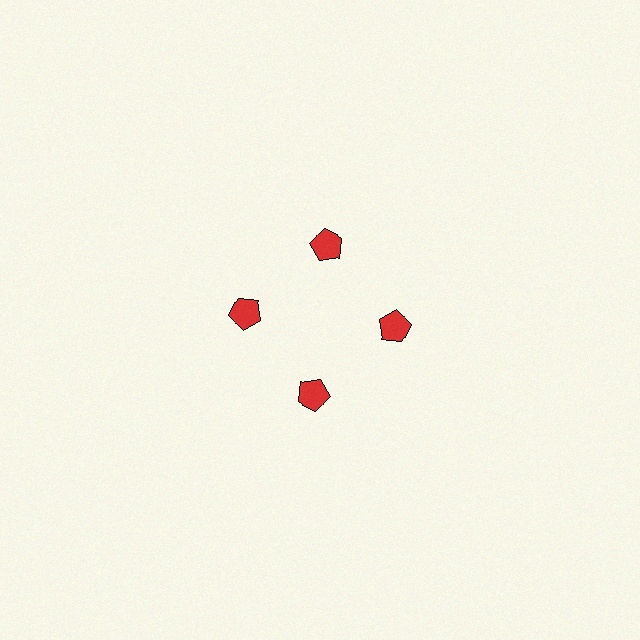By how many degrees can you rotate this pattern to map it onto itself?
The pattern maps onto itself every 90 degrees of rotation.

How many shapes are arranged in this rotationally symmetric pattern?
There are 4 shapes, arranged in 4 groups of 1.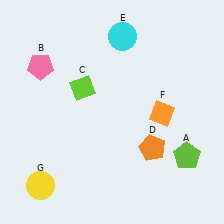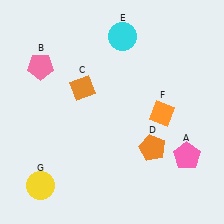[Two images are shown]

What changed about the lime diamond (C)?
In Image 1, C is lime. In Image 2, it changed to orange.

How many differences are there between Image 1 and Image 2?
There are 2 differences between the two images.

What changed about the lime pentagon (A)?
In Image 1, A is lime. In Image 2, it changed to pink.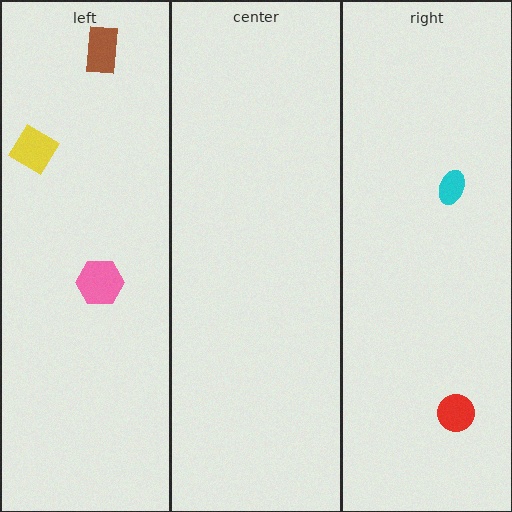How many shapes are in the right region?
2.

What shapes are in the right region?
The red circle, the cyan ellipse.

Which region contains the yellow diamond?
The left region.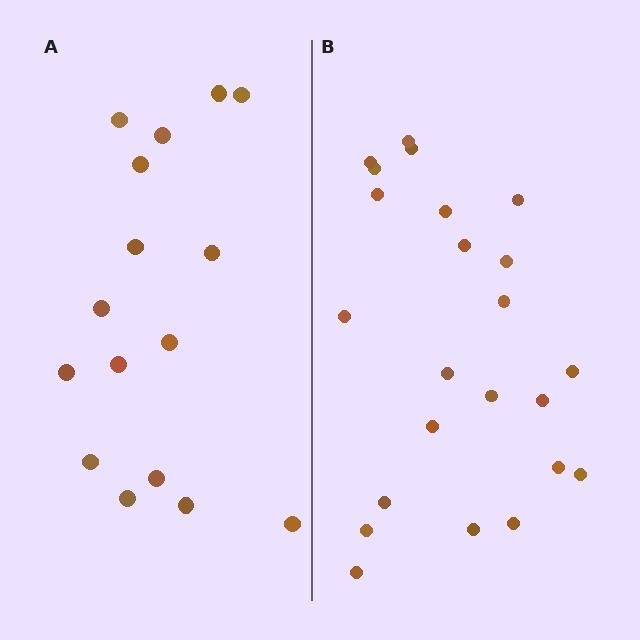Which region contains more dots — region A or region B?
Region B (the right region) has more dots.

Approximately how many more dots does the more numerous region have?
Region B has roughly 8 or so more dots than region A.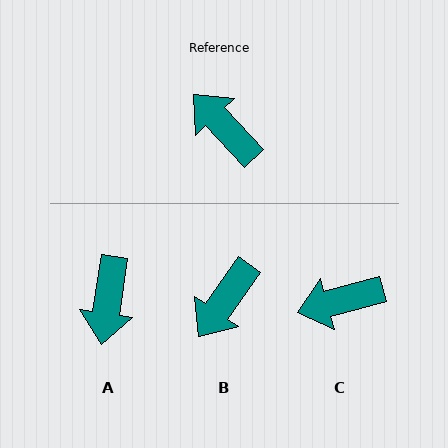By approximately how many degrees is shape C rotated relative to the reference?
Approximately 62 degrees counter-clockwise.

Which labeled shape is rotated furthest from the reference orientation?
A, about 128 degrees away.